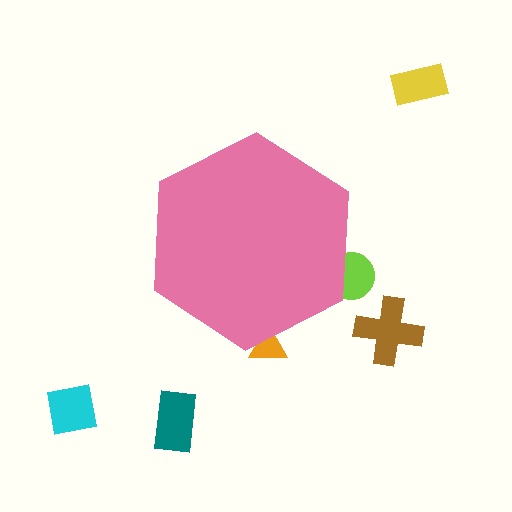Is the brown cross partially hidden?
No, the brown cross is fully visible.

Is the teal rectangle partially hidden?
No, the teal rectangle is fully visible.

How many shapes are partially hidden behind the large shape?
2 shapes are partially hidden.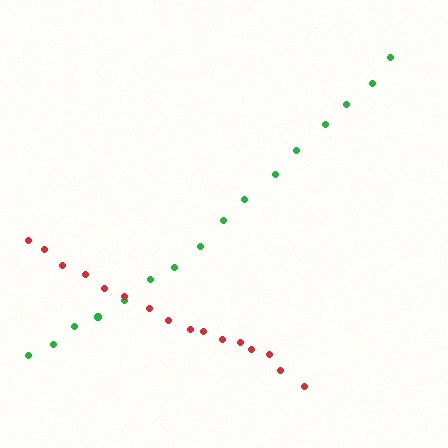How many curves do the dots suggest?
There are 2 distinct paths.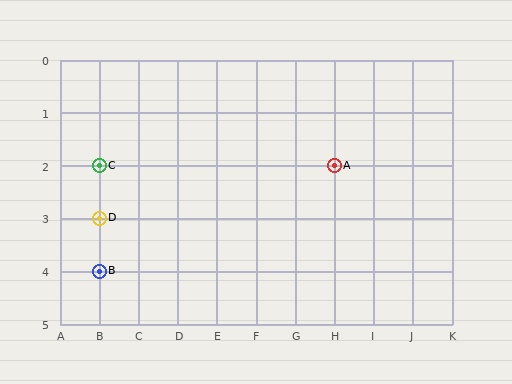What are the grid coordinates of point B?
Point B is at grid coordinates (B, 4).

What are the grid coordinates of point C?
Point C is at grid coordinates (B, 2).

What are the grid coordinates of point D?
Point D is at grid coordinates (B, 3).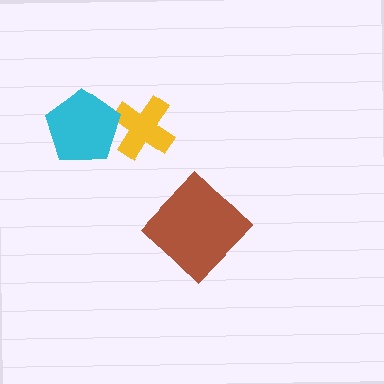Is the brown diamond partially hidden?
No, no other shape covers it.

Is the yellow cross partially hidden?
Yes, it is partially covered by another shape.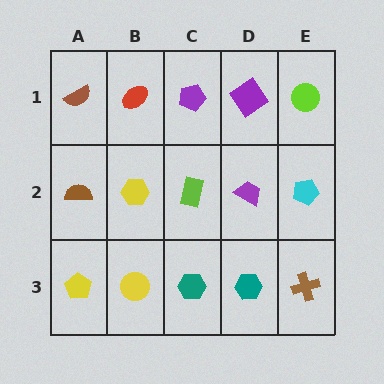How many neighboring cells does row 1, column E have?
2.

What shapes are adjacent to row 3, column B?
A yellow hexagon (row 2, column B), a yellow pentagon (row 3, column A), a teal hexagon (row 3, column C).